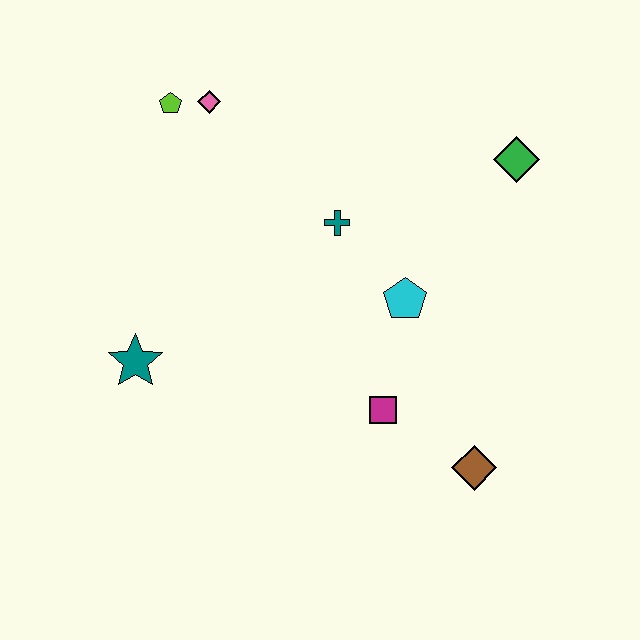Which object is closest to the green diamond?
The cyan pentagon is closest to the green diamond.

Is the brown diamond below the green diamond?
Yes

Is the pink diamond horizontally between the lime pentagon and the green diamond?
Yes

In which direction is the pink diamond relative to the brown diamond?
The pink diamond is above the brown diamond.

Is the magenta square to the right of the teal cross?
Yes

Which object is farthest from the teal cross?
The brown diamond is farthest from the teal cross.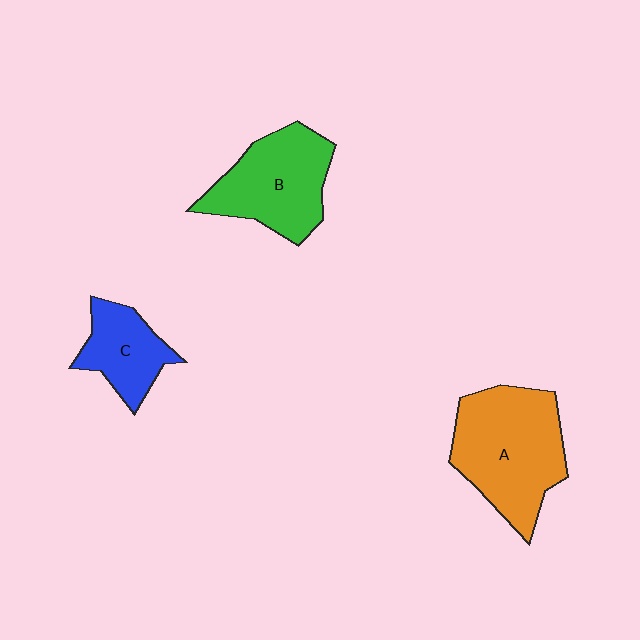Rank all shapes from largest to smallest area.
From largest to smallest: A (orange), B (green), C (blue).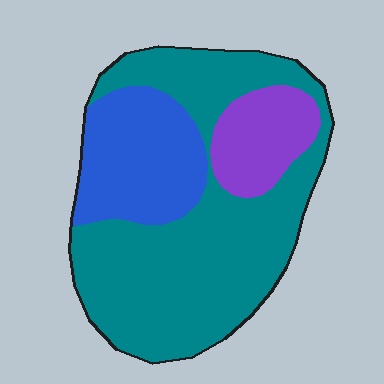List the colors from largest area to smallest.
From largest to smallest: teal, blue, purple.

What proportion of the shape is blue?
Blue takes up less than a quarter of the shape.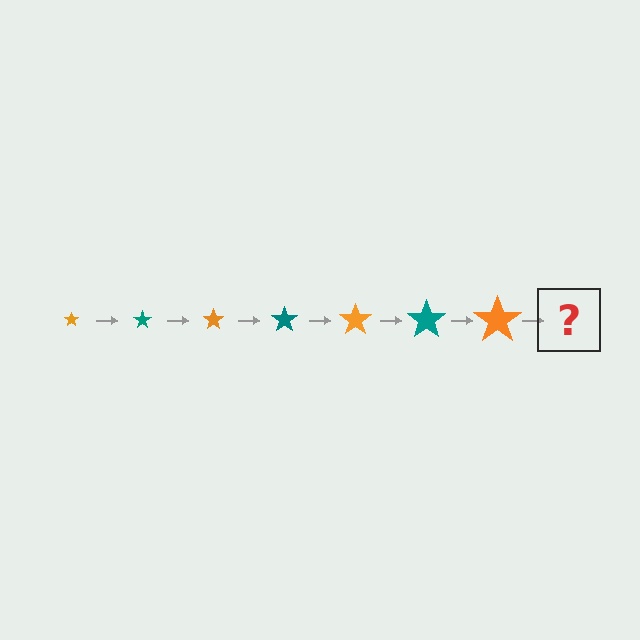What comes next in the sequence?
The next element should be a teal star, larger than the previous one.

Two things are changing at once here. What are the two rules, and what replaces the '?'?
The two rules are that the star grows larger each step and the color cycles through orange and teal. The '?' should be a teal star, larger than the previous one.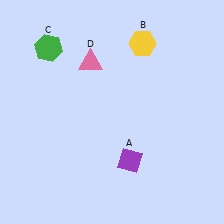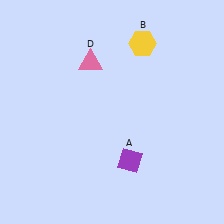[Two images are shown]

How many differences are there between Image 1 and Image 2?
There is 1 difference between the two images.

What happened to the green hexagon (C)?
The green hexagon (C) was removed in Image 2. It was in the top-left area of Image 1.